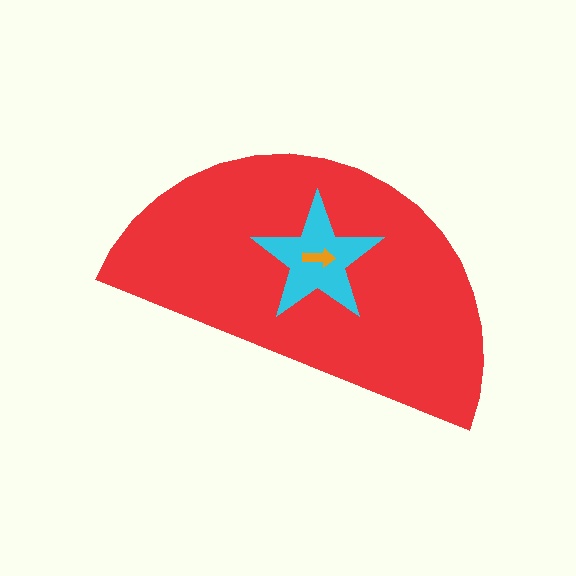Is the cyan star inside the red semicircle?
Yes.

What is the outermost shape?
The red semicircle.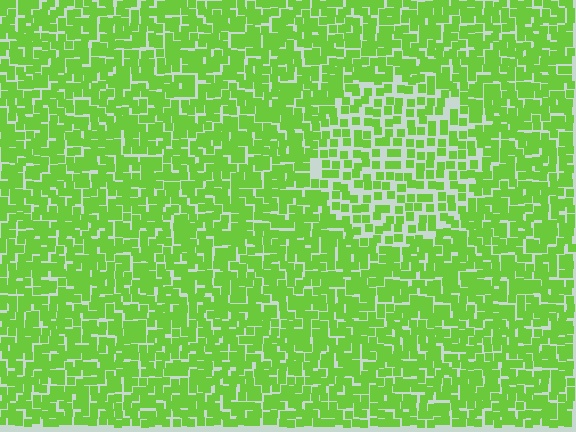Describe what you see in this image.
The image contains small lime elements arranged at two different densities. A circle-shaped region is visible where the elements are less densely packed than the surrounding area.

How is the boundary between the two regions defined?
The boundary is defined by a change in element density (approximately 1.7x ratio). All elements are the same color, size, and shape.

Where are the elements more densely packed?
The elements are more densely packed outside the circle boundary.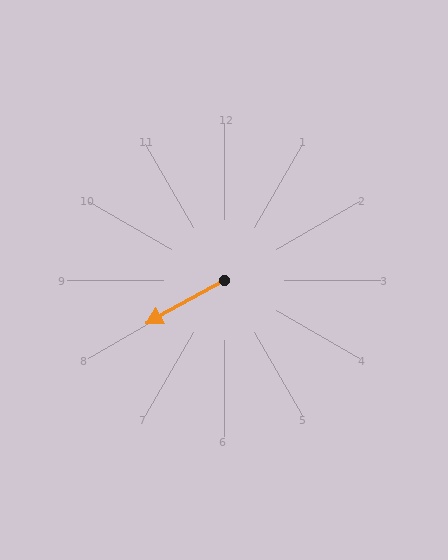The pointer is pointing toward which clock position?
Roughly 8 o'clock.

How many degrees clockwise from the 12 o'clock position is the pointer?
Approximately 241 degrees.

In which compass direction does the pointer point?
Southwest.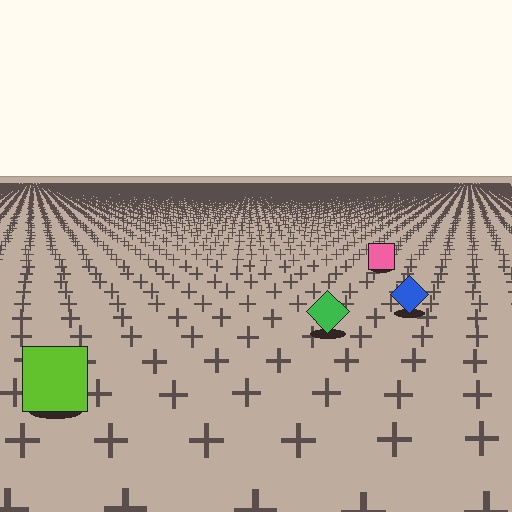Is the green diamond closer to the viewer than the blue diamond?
Yes. The green diamond is closer — you can tell from the texture gradient: the ground texture is coarser near it.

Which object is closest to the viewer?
The lime square is closest. The texture marks near it are larger and more spread out.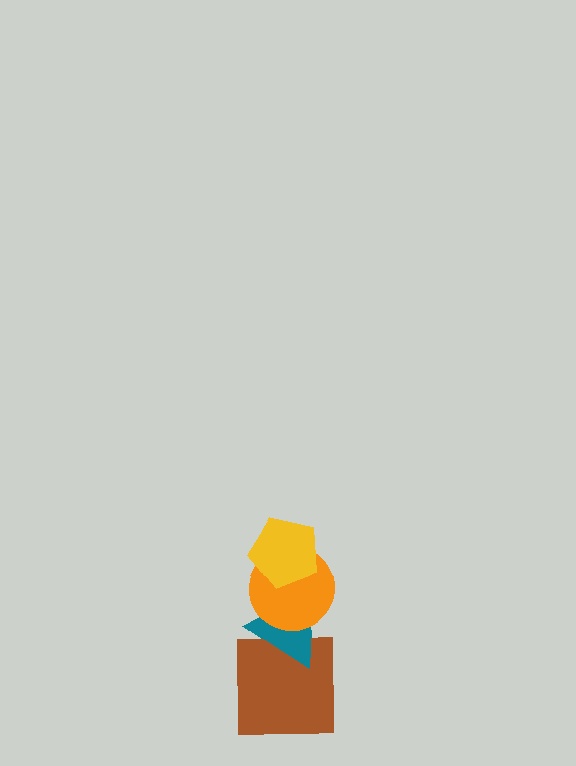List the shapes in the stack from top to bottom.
From top to bottom: the yellow pentagon, the orange circle, the teal triangle, the brown square.